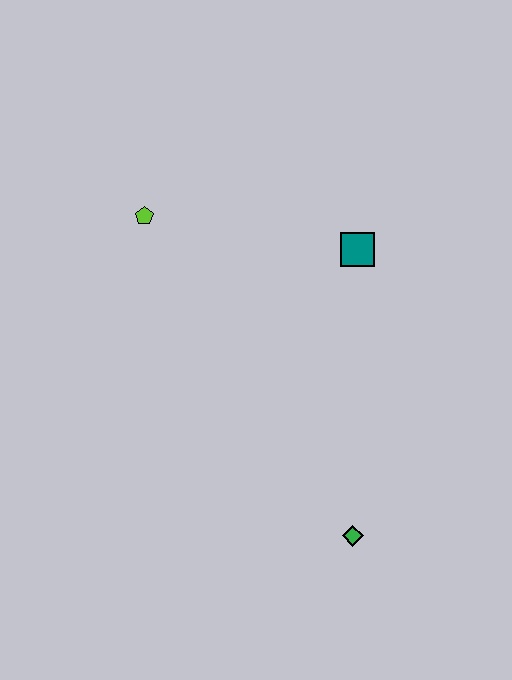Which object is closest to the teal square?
The lime pentagon is closest to the teal square.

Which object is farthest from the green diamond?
The lime pentagon is farthest from the green diamond.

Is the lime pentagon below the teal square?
No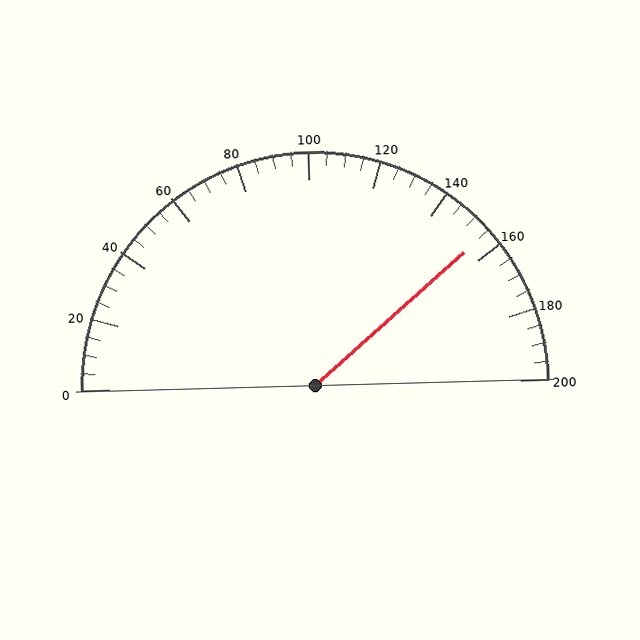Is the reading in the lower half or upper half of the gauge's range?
The reading is in the upper half of the range (0 to 200).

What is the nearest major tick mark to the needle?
The nearest major tick mark is 160.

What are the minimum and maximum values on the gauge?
The gauge ranges from 0 to 200.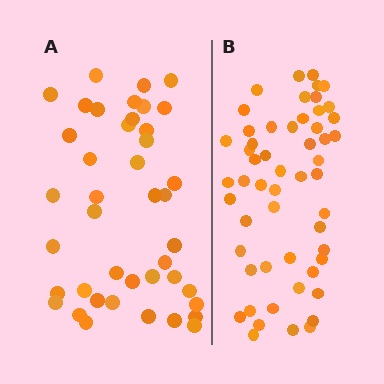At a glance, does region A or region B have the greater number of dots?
Region B (the right region) has more dots.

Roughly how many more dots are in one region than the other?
Region B has roughly 12 or so more dots than region A.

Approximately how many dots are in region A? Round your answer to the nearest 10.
About 40 dots. (The exact count is 42, which rounds to 40.)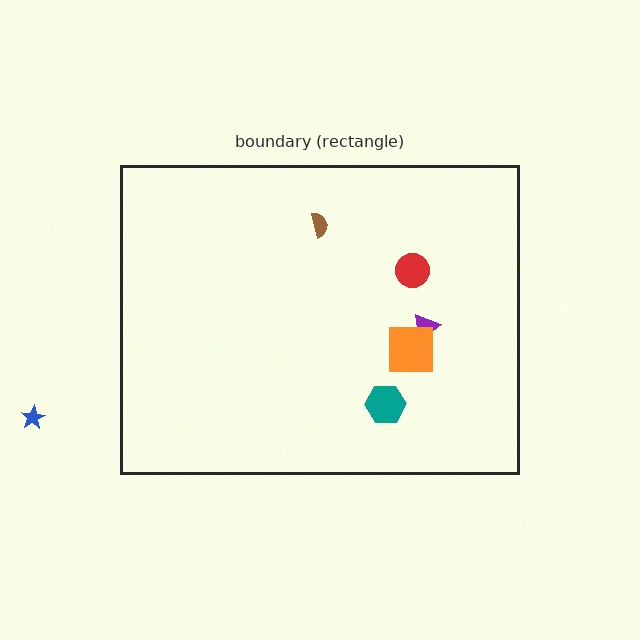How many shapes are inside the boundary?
5 inside, 1 outside.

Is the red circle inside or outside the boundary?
Inside.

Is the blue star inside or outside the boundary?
Outside.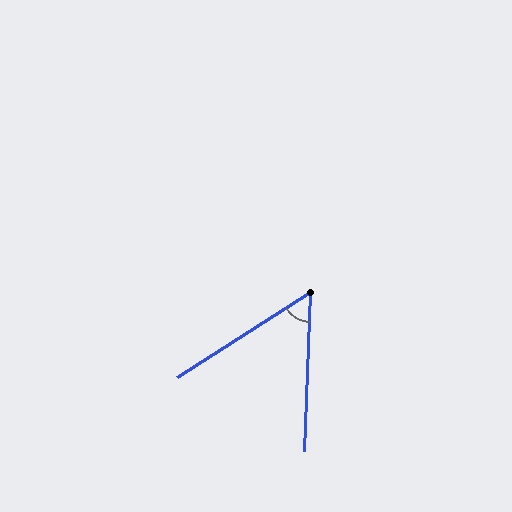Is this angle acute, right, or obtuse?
It is acute.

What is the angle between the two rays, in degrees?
Approximately 55 degrees.